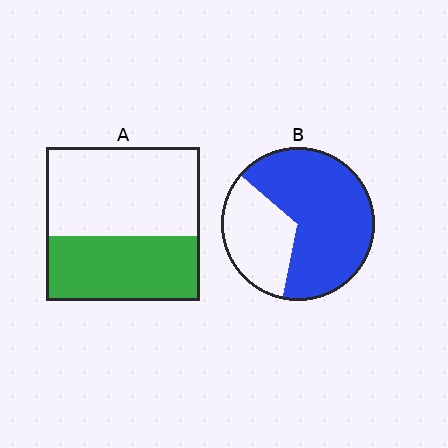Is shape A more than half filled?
No.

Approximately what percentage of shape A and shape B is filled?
A is approximately 40% and B is approximately 65%.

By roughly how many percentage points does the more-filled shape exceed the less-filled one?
By roughly 25 percentage points (B over A).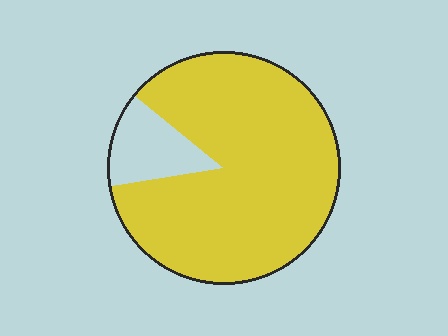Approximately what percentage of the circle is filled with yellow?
Approximately 85%.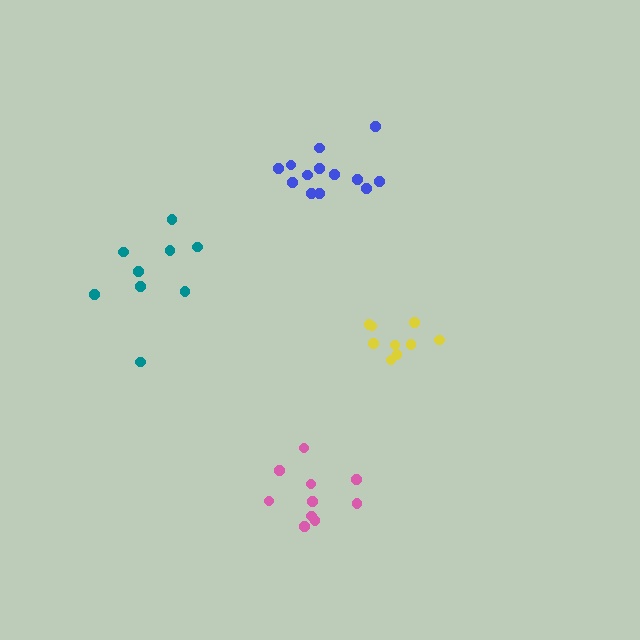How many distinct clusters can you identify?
There are 4 distinct clusters.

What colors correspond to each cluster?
The clusters are colored: teal, pink, blue, yellow.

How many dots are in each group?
Group 1: 9 dots, Group 2: 10 dots, Group 3: 13 dots, Group 4: 9 dots (41 total).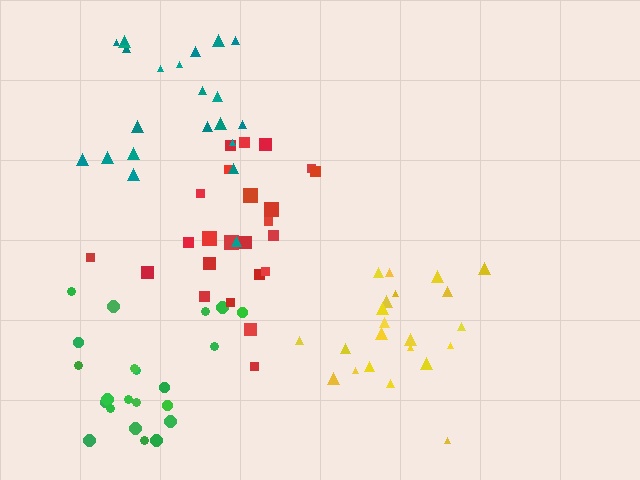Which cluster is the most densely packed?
Yellow.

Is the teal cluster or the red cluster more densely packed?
Red.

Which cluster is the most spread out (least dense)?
Teal.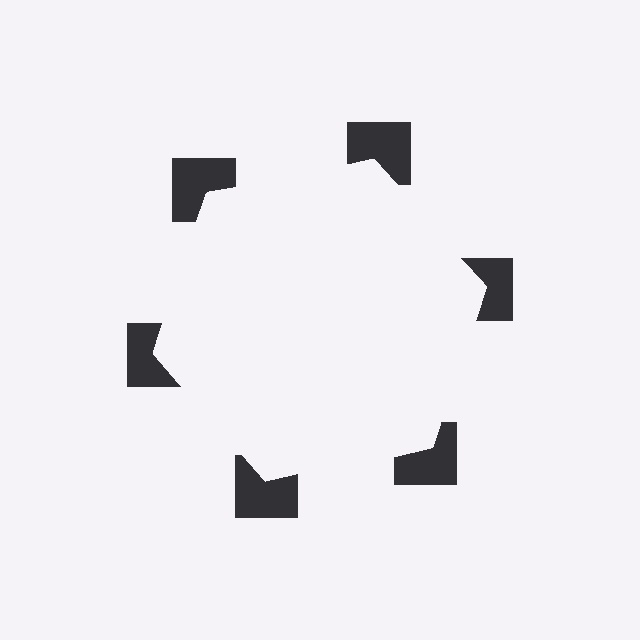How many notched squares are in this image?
There are 6 — one at each vertex of the illusory hexagon.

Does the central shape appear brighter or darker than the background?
It typically appears slightly brighter than the background, even though no actual brightness change is drawn.